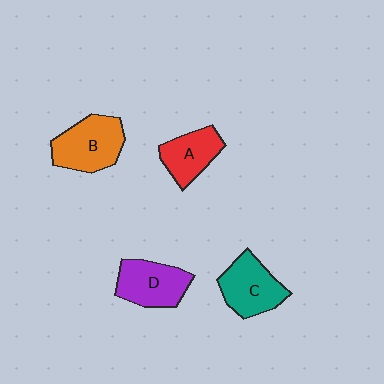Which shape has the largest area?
Shape B (orange).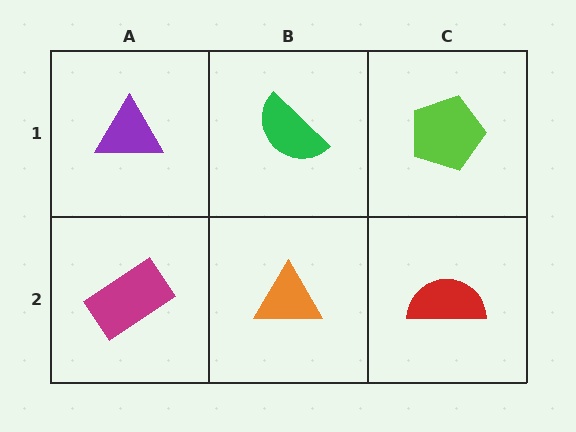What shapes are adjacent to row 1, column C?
A red semicircle (row 2, column C), a green semicircle (row 1, column B).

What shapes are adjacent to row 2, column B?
A green semicircle (row 1, column B), a magenta rectangle (row 2, column A), a red semicircle (row 2, column C).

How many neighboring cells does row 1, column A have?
2.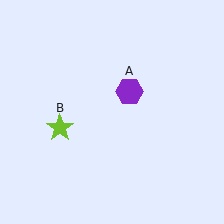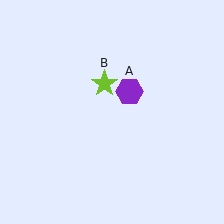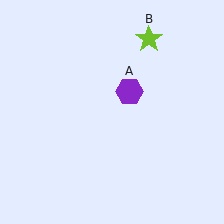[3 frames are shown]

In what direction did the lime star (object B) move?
The lime star (object B) moved up and to the right.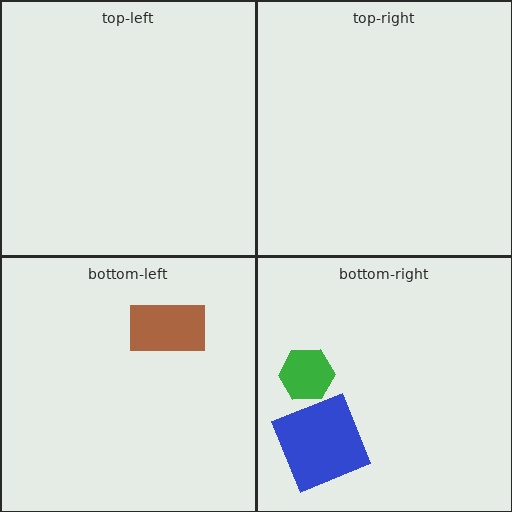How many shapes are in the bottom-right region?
2.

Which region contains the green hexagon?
The bottom-right region.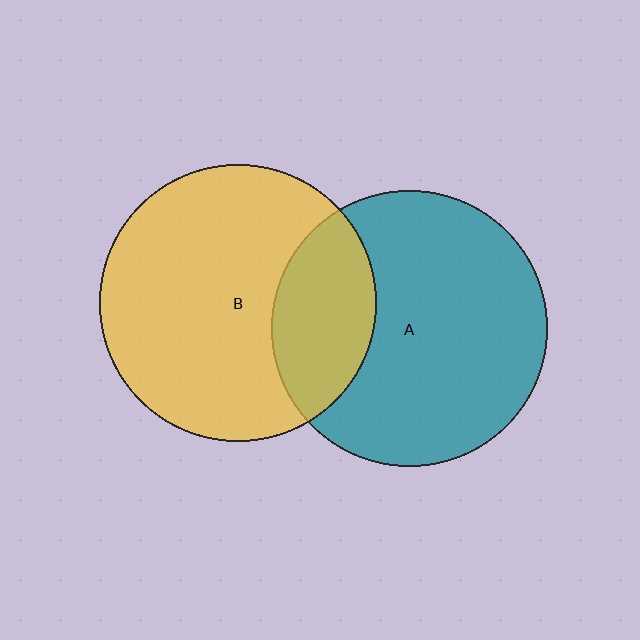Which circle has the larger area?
Circle B (yellow).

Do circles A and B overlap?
Yes.